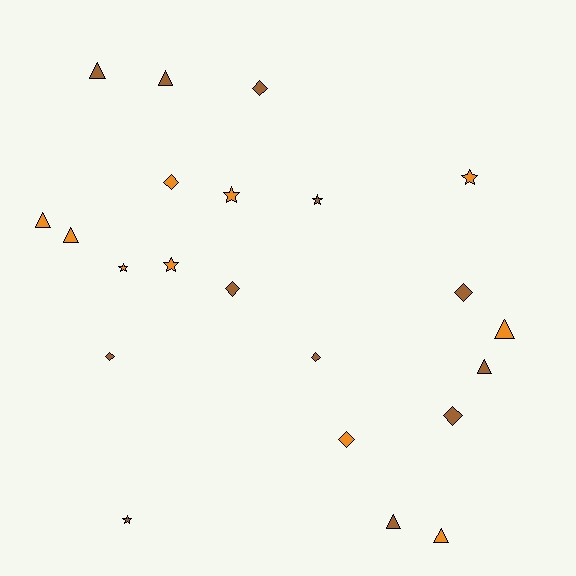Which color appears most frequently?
Brown, with 12 objects.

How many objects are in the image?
There are 22 objects.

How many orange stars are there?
There are 4 orange stars.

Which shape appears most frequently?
Diamond, with 8 objects.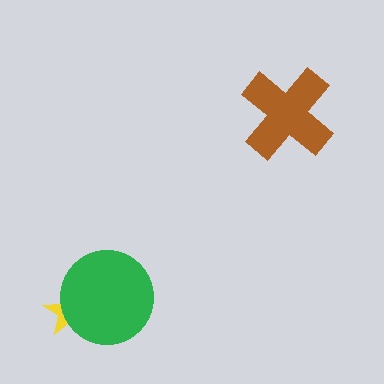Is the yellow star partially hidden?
Yes, it is partially covered by another shape.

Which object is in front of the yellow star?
The green circle is in front of the yellow star.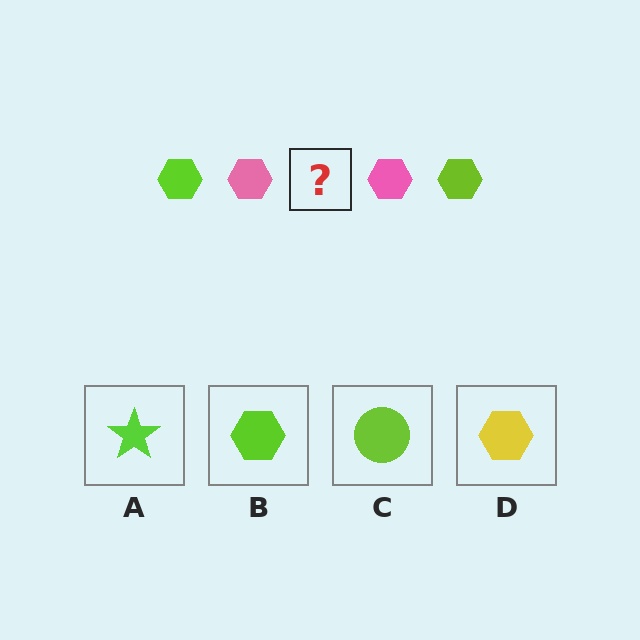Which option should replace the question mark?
Option B.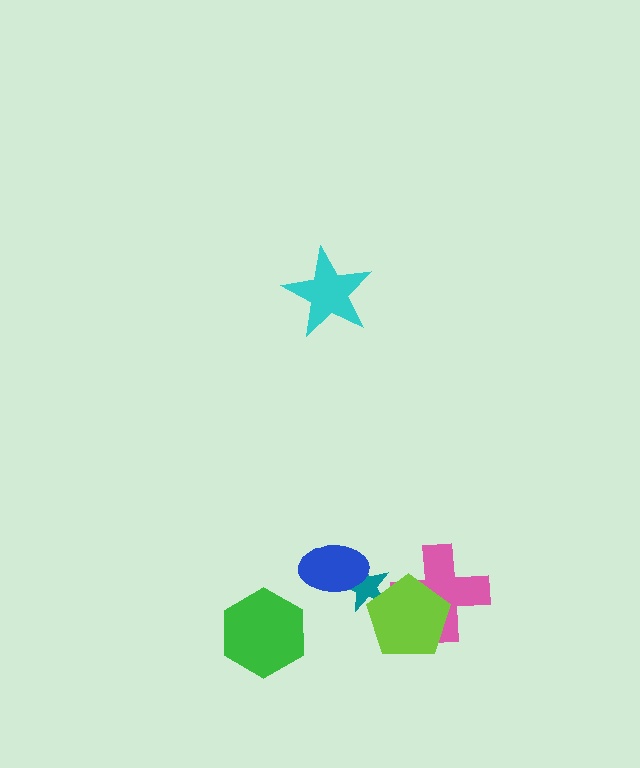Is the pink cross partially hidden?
Yes, it is partially covered by another shape.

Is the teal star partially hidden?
Yes, it is partially covered by another shape.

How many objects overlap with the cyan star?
0 objects overlap with the cyan star.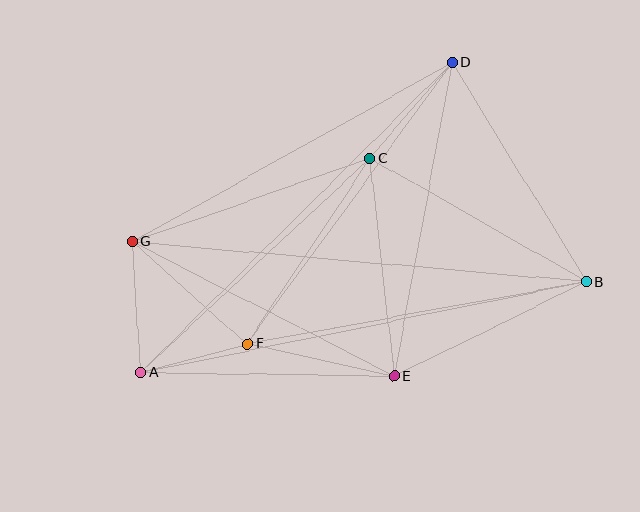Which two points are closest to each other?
Points A and F are closest to each other.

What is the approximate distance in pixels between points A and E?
The distance between A and E is approximately 254 pixels.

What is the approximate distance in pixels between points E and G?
The distance between E and G is approximately 294 pixels.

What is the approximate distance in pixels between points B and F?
The distance between B and F is approximately 345 pixels.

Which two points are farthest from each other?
Points B and G are farthest from each other.